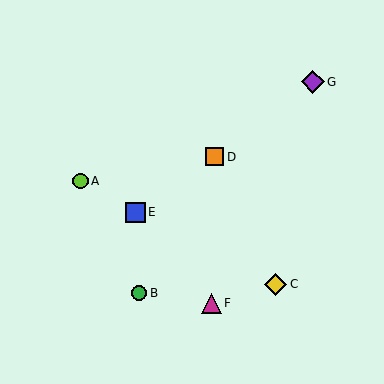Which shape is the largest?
The yellow diamond (labeled C) is the largest.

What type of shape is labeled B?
Shape B is a green circle.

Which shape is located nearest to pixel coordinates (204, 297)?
The magenta triangle (labeled F) at (211, 304) is nearest to that location.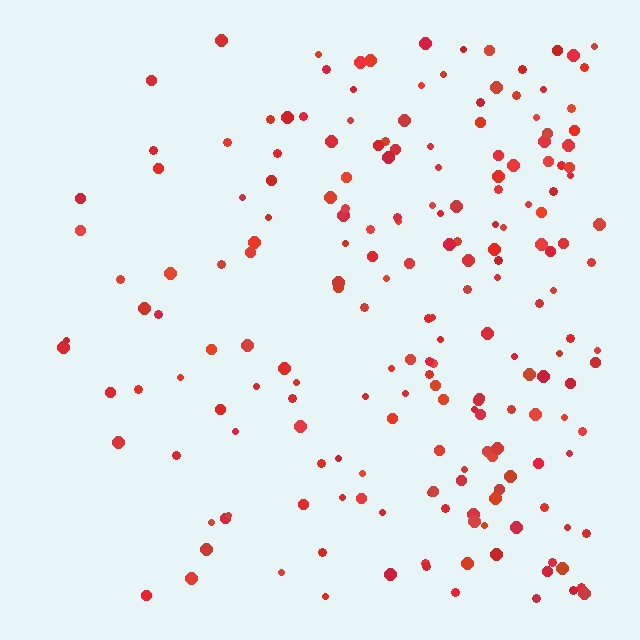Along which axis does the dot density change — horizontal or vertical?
Horizontal.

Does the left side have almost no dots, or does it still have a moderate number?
Still a moderate number, just noticeably fewer than the right.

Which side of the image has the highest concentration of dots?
The right.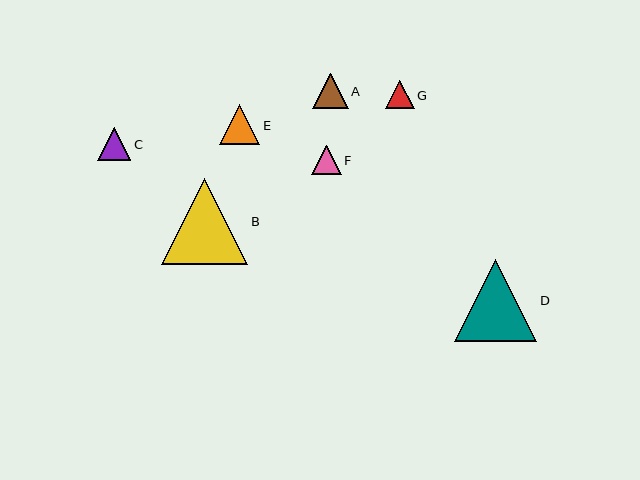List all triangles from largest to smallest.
From largest to smallest: B, D, E, A, C, F, G.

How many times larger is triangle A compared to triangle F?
Triangle A is approximately 1.2 times the size of triangle F.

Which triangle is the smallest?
Triangle G is the smallest with a size of approximately 29 pixels.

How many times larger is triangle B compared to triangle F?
Triangle B is approximately 3.0 times the size of triangle F.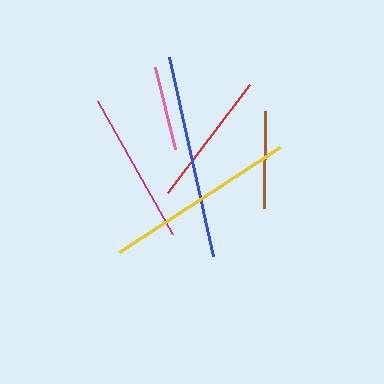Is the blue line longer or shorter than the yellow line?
The blue line is longer than the yellow line.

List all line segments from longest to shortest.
From longest to shortest: blue, yellow, magenta, red, brown, pink.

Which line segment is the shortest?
The pink line is the shortest at approximately 84 pixels.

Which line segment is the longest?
The blue line is the longest at approximately 204 pixels.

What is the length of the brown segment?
The brown segment is approximately 97 pixels long.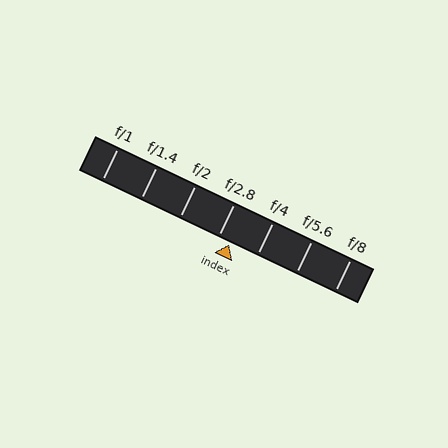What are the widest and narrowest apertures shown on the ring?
The widest aperture shown is f/1 and the narrowest is f/8.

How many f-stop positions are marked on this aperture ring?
There are 7 f-stop positions marked.